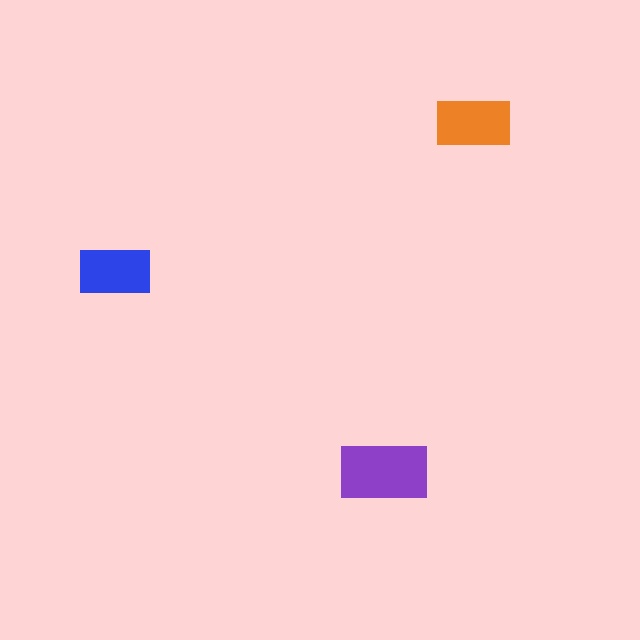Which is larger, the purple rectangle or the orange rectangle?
The purple one.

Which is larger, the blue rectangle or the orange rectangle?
The orange one.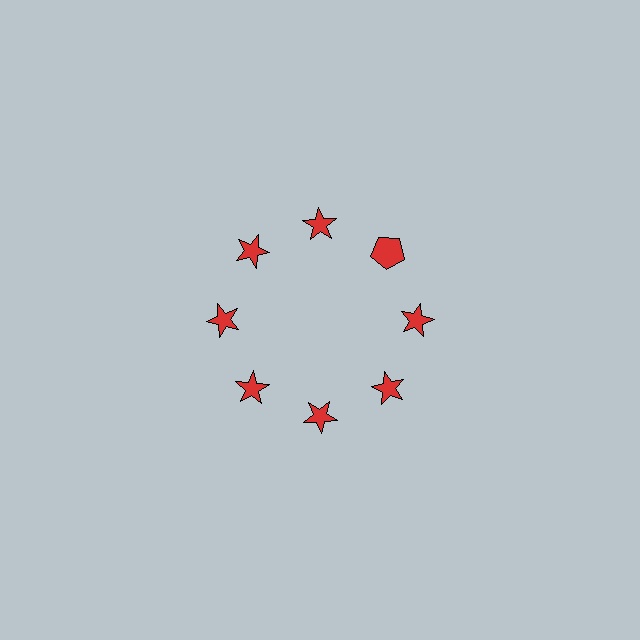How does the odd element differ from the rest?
It has a different shape: pentagon instead of star.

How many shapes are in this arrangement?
There are 8 shapes arranged in a ring pattern.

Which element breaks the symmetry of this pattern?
The red pentagon at roughly the 2 o'clock position breaks the symmetry. All other shapes are red stars.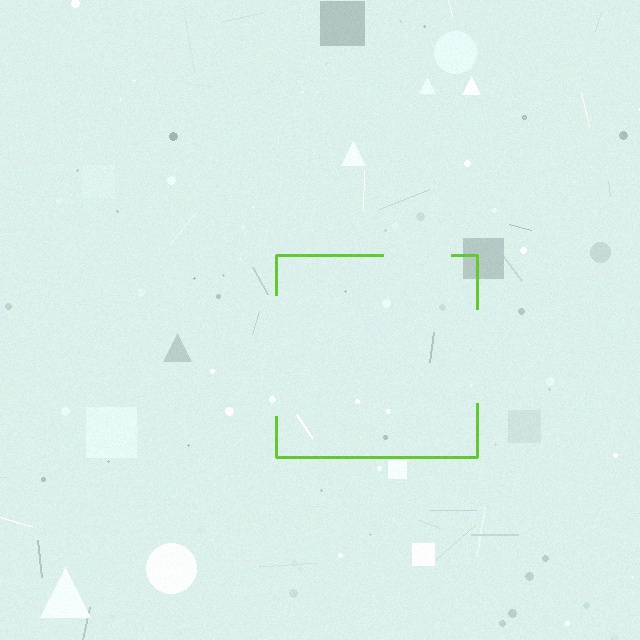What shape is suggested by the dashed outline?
The dashed outline suggests a square.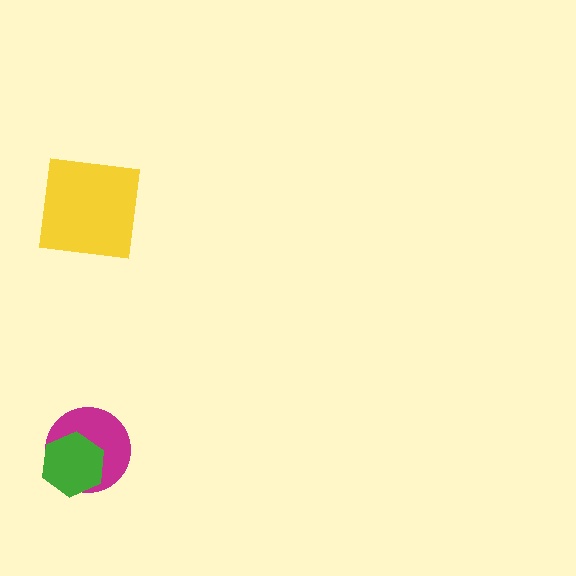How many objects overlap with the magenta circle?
1 object overlaps with the magenta circle.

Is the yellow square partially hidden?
No, no other shape covers it.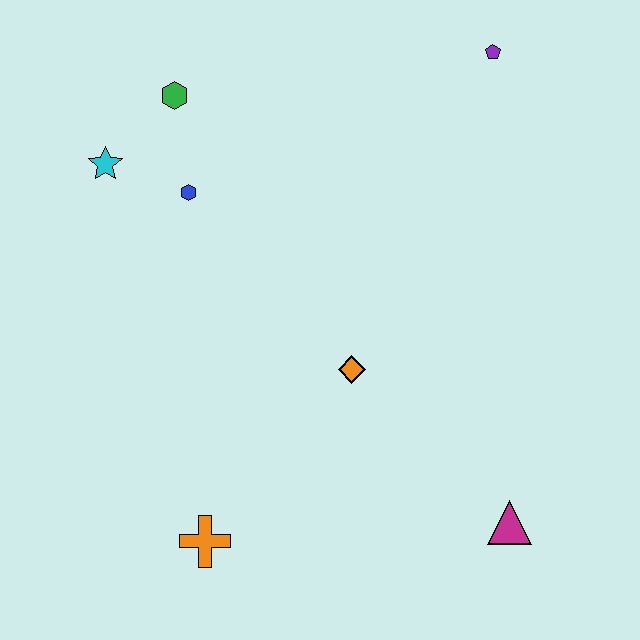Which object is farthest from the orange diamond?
The purple pentagon is farthest from the orange diamond.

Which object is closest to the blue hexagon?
The cyan star is closest to the blue hexagon.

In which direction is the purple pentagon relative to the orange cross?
The purple pentagon is above the orange cross.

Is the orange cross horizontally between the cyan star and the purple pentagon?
Yes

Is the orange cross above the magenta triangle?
No